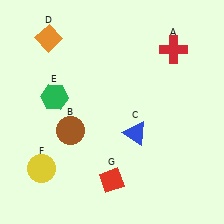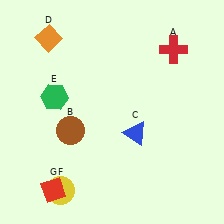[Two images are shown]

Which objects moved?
The objects that moved are: the yellow circle (F), the red diamond (G).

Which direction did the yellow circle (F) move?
The yellow circle (F) moved down.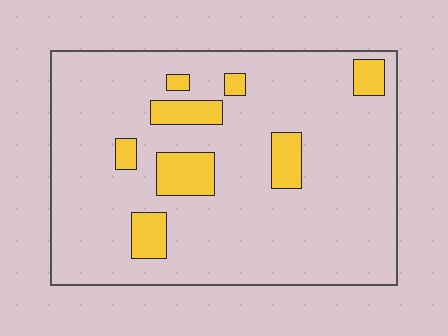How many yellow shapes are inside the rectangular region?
8.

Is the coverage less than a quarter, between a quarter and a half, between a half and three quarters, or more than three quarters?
Less than a quarter.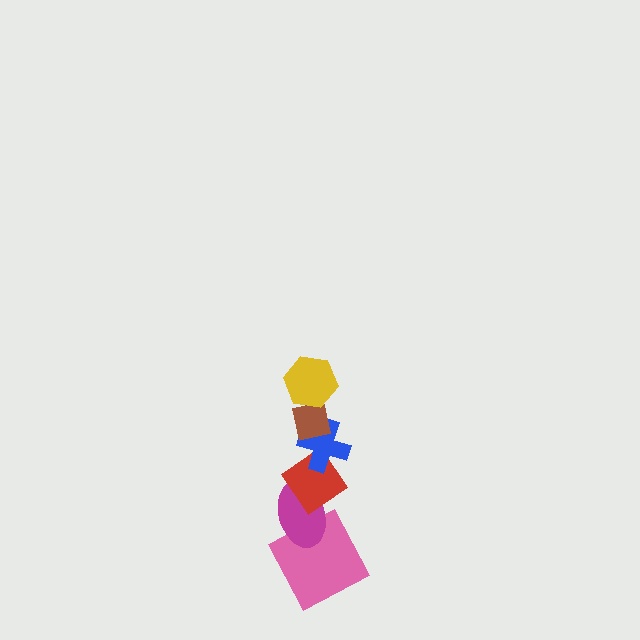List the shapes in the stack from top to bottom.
From top to bottom: the yellow hexagon, the brown square, the blue cross, the red diamond, the magenta ellipse, the pink square.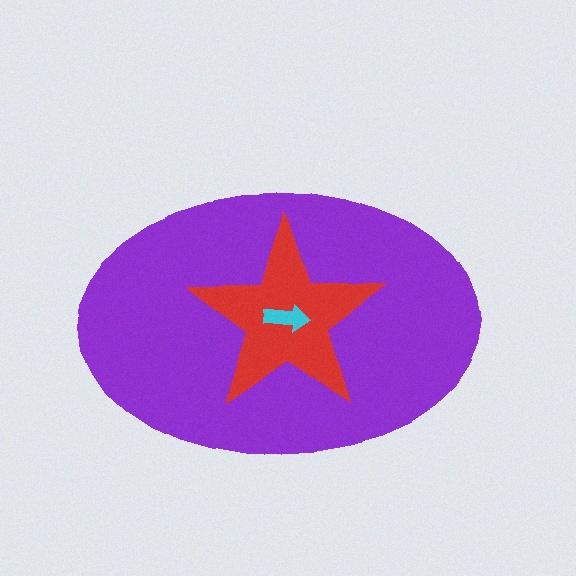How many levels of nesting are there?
3.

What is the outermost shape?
The purple ellipse.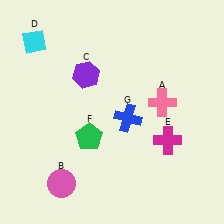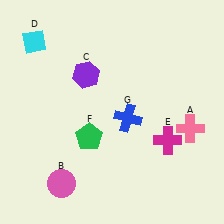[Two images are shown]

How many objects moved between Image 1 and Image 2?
1 object moved between the two images.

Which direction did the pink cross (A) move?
The pink cross (A) moved right.